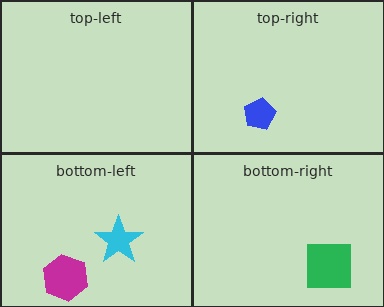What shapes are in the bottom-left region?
The magenta hexagon, the cyan star.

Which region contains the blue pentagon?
The top-right region.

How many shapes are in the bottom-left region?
2.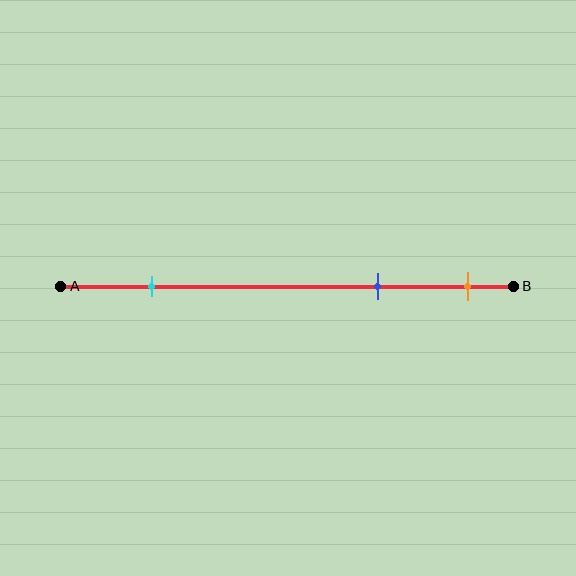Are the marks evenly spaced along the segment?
No, the marks are not evenly spaced.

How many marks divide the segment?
There are 3 marks dividing the segment.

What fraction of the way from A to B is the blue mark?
The blue mark is approximately 70% (0.7) of the way from A to B.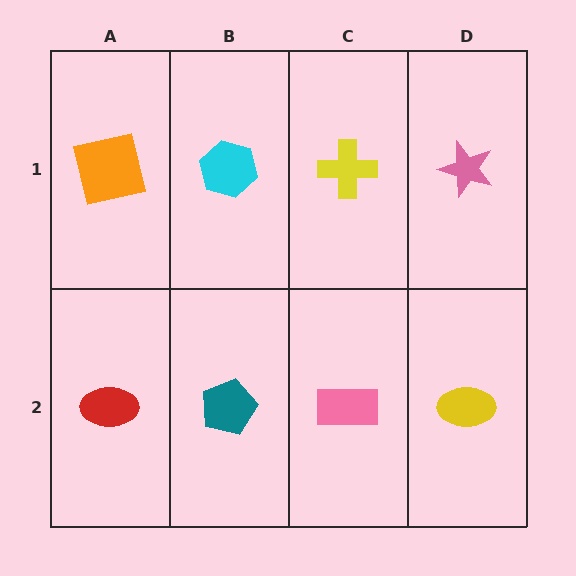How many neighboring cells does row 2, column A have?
2.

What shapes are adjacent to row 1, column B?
A teal pentagon (row 2, column B), an orange square (row 1, column A), a yellow cross (row 1, column C).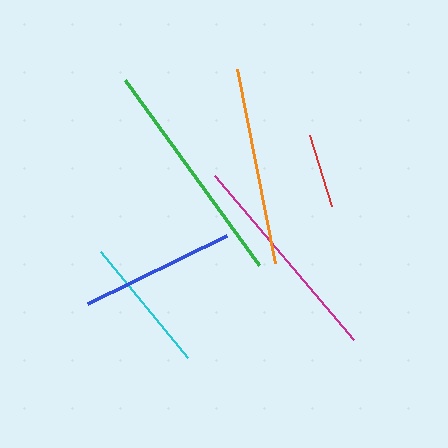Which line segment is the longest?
The green line is the longest at approximately 229 pixels.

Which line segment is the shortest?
The red line is the shortest at approximately 75 pixels.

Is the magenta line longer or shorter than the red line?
The magenta line is longer than the red line.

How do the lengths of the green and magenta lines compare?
The green and magenta lines are approximately the same length.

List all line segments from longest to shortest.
From longest to shortest: green, magenta, orange, blue, cyan, red.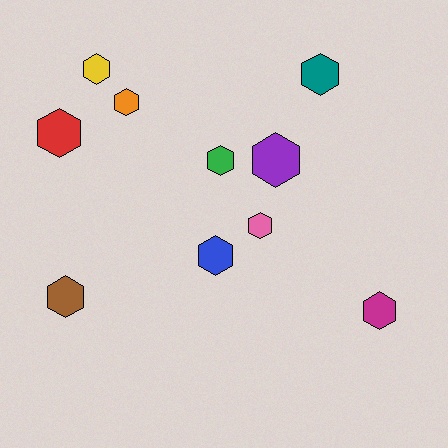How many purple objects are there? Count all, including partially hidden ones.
There is 1 purple object.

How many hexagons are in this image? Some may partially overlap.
There are 10 hexagons.